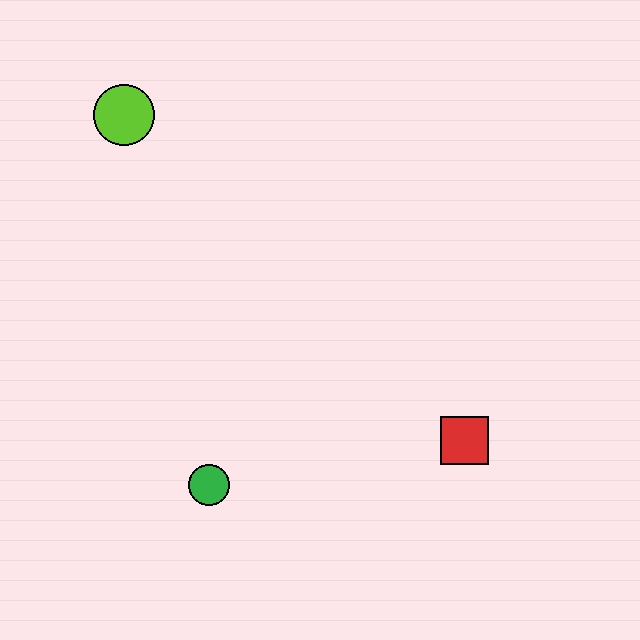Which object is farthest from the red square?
The lime circle is farthest from the red square.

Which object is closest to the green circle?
The red square is closest to the green circle.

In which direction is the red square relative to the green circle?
The red square is to the right of the green circle.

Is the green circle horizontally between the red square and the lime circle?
Yes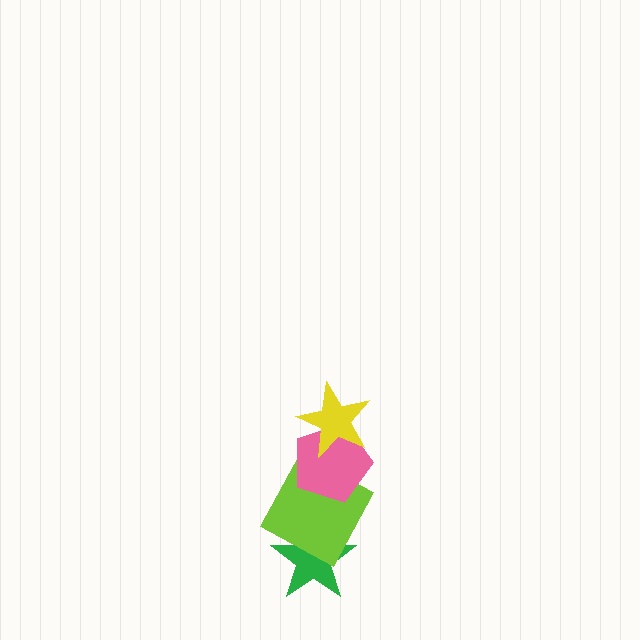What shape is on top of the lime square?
The pink pentagon is on top of the lime square.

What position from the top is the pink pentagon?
The pink pentagon is 2nd from the top.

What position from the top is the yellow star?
The yellow star is 1st from the top.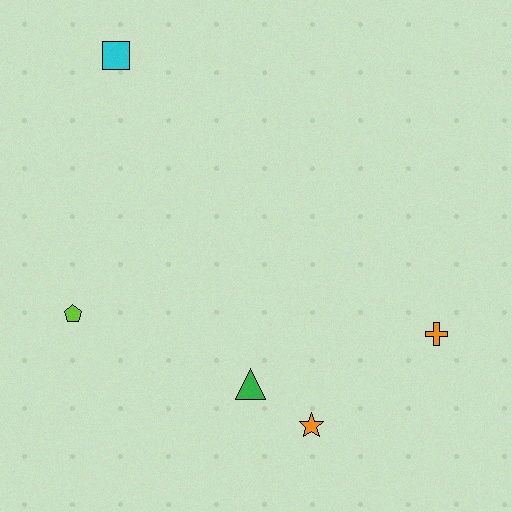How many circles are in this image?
There are no circles.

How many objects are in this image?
There are 5 objects.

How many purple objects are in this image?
There are no purple objects.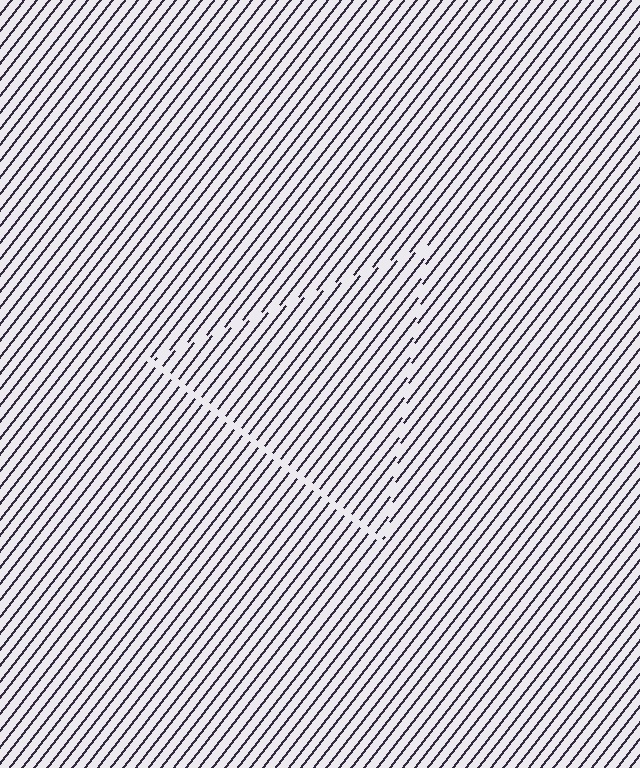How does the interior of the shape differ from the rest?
The interior of the shape contains the same grating, shifted by half a period — the contour is defined by the phase discontinuity where line-ends from the inner and outer gratings abut.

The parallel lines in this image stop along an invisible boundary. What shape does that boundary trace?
An illusory triangle. The interior of the shape contains the same grating, shifted by half a period — the contour is defined by the phase discontinuity where line-ends from the inner and outer gratings abut.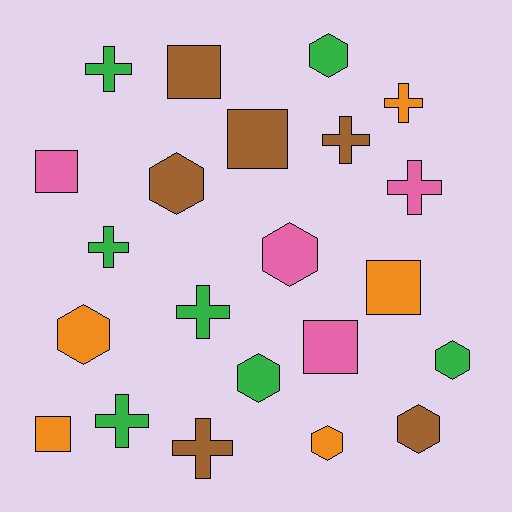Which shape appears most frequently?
Hexagon, with 8 objects.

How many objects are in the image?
There are 22 objects.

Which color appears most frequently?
Green, with 7 objects.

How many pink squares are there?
There are 2 pink squares.